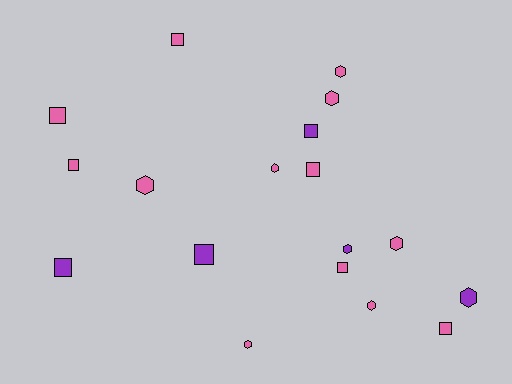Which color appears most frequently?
Pink, with 13 objects.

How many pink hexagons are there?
There are 7 pink hexagons.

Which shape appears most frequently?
Hexagon, with 9 objects.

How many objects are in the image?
There are 18 objects.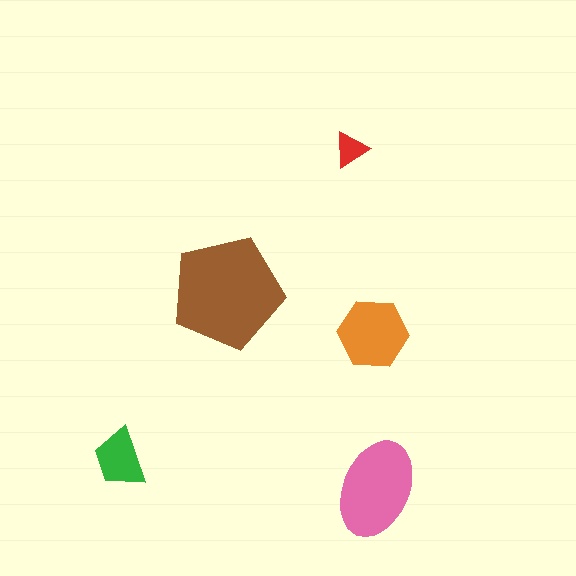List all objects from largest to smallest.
The brown pentagon, the pink ellipse, the orange hexagon, the green trapezoid, the red triangle.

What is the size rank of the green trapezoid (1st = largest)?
4th.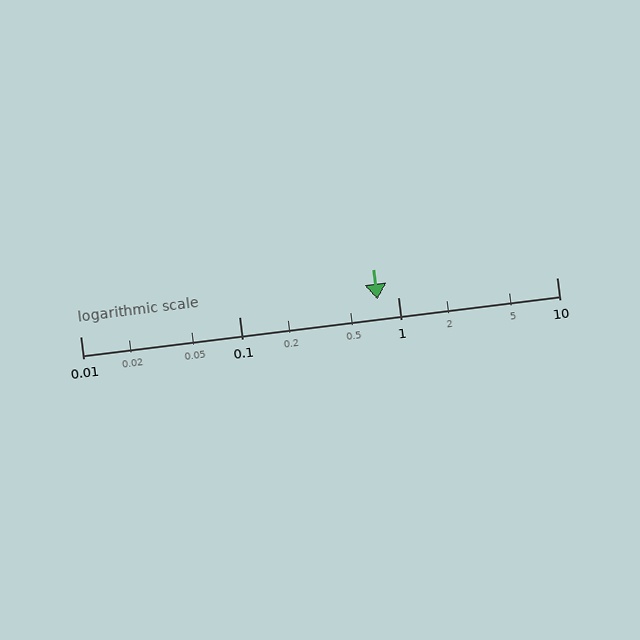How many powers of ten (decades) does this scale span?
The scale spans 3 decades, from 0.01 to 10.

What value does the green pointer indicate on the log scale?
The pointer indicates approximately 0.74.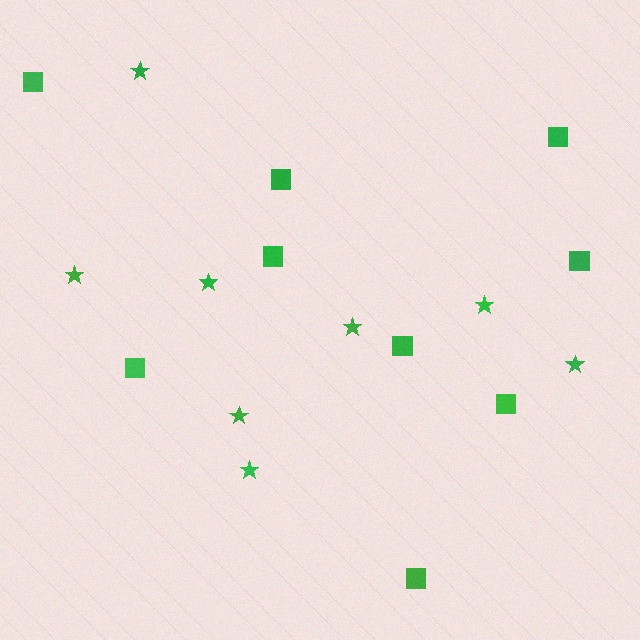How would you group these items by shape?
There are 2 groups: one group of stars (8) and one group of squares (9).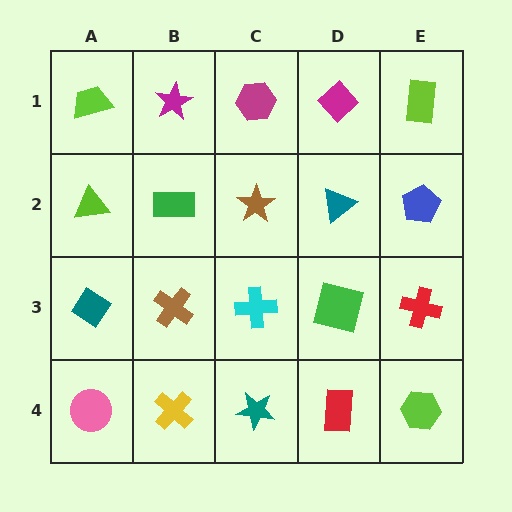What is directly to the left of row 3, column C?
A brown cross.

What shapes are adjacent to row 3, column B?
A green rectangle (row 2, column B), a yellow cross (row 4, column B), a teal diamond (row 3, column A), a cyan cross (row 3, column C).